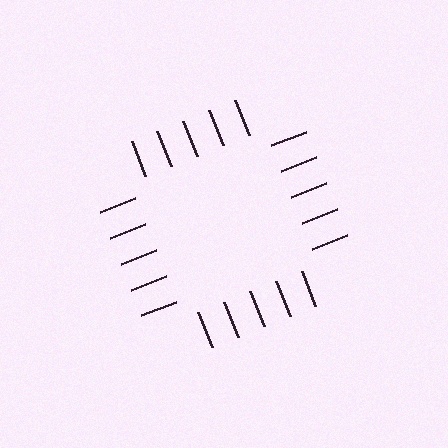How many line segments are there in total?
20 — 5 along each of the 4 edges.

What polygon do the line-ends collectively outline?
An illusory square — the line segments terminate on its edges but no continuous stroke is drawn.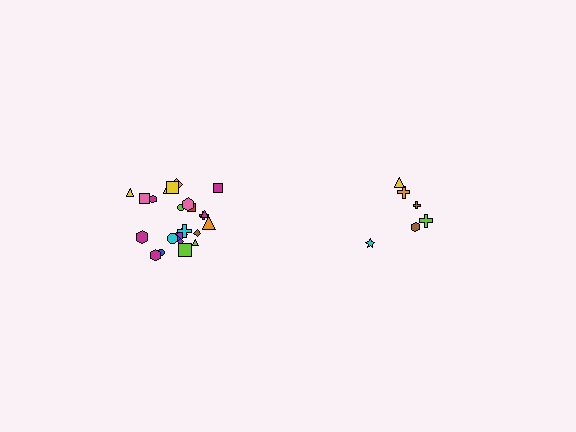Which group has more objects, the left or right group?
The left group.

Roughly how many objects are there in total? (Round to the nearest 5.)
Roughly 30 objects in total.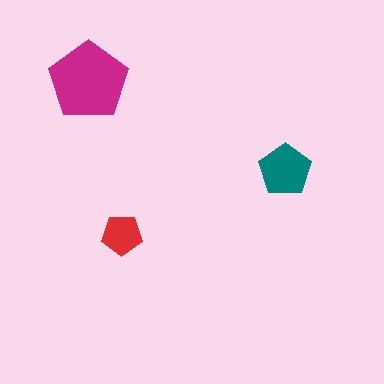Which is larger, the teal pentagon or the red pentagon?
The teal one.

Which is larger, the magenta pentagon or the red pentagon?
The magenta one.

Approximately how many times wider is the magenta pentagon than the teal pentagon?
About 1.5 times wider.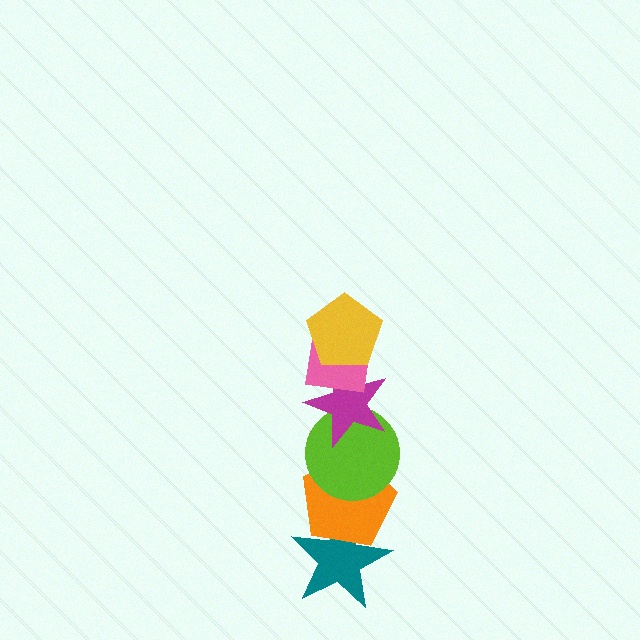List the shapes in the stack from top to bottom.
From top to bottom: the yellow pentagon, the pink square, the magenta star, the lime circle, the orange pentagon, the teal star.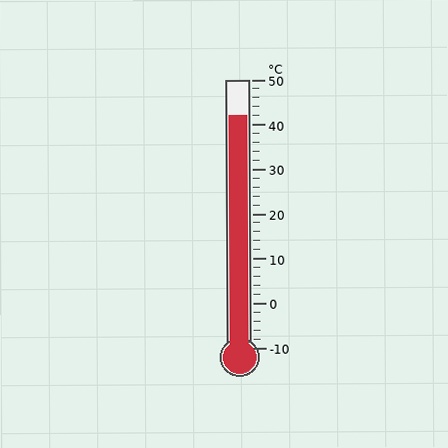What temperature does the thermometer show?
The thermometer shows approximately 42°C.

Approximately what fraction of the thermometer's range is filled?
The thermometer is filled to approximately 85% of its range.